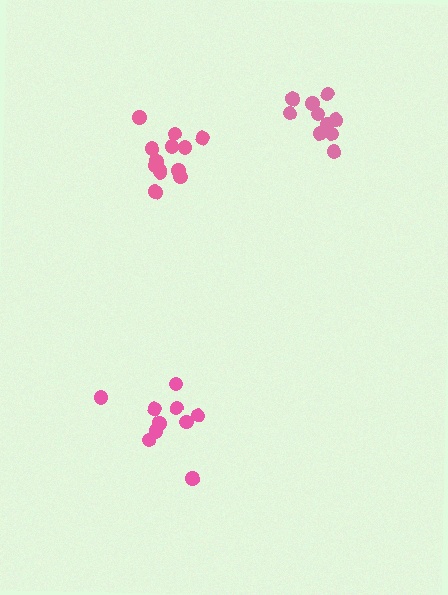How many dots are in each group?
Group 1: 10 dots, Group 2: 13 dots, Group 3: 10 dots (33 total).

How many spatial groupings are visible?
There are 3 spatial groupings.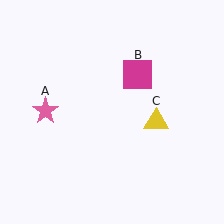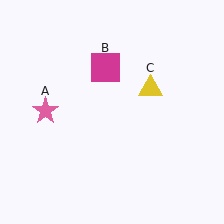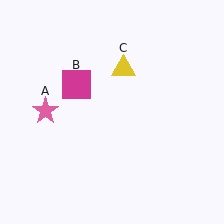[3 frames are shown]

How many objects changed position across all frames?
2 objects changed position: magenta square (object B), yellow triangle (object C).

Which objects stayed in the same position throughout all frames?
Pink star (object A) remained stationary.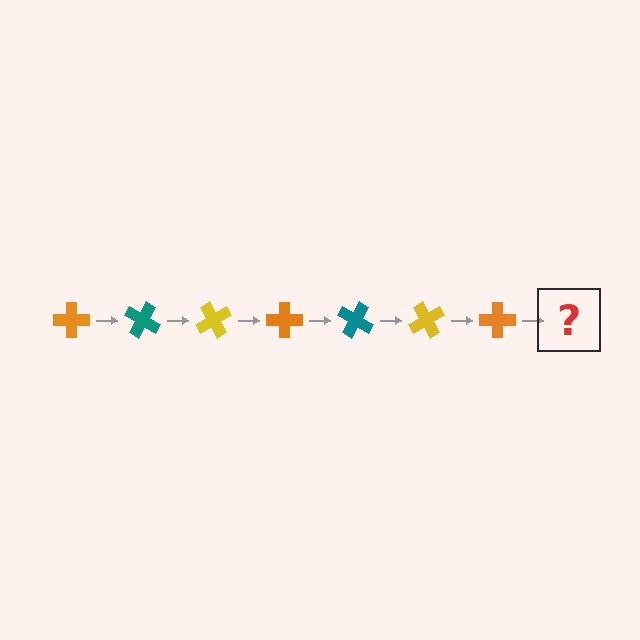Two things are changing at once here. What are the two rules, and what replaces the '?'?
The two rules are that it rotates 30 degrees each step and the color cycles through orange, teal, and yellow. The '?' should be a teal cross, rotated 210 degrees from the start.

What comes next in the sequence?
The next element should be a teal cross, rotated 210 degrees from the start.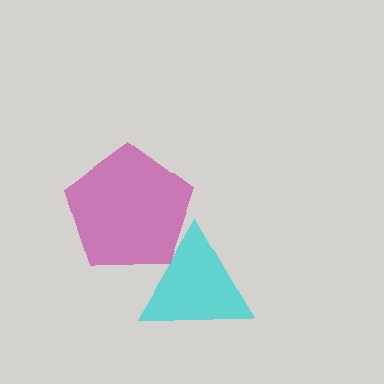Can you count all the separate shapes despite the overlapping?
Yes, there are 2 separate shapes.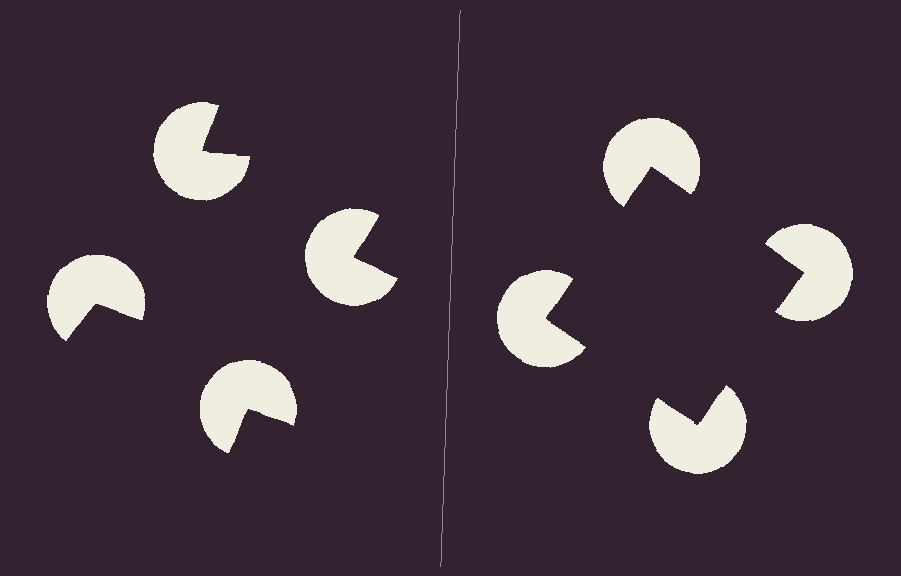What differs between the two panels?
The pac-man discs are positioned identically on both sides; only the wedge orientations differ. On the right they align to a square; on the left they are misaligned.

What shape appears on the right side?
An illusory square.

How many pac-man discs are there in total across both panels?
8 — 4 on each side.